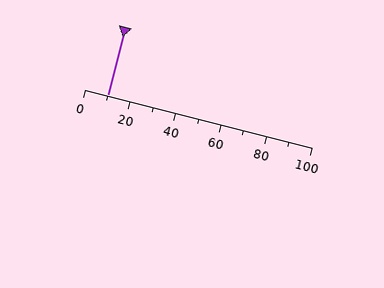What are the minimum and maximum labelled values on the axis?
The axis runs from 0 to 100.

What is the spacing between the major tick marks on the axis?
The major ticks are spaced 20 apart.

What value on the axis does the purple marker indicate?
The marker indicates approximately 10.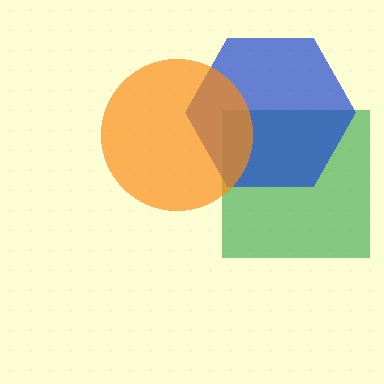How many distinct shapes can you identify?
There are 3 distinct shapes: a green square, a blue hexagon, an orange circle.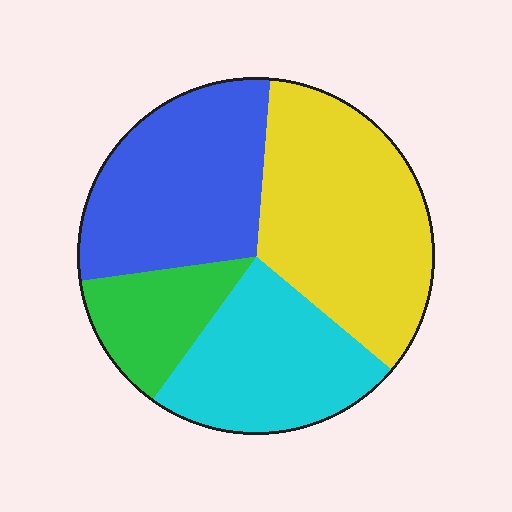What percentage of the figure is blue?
Blue takes up between a sixth and a third of the figure.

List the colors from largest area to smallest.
From largest to smallest: yellow, blue, cyan, green.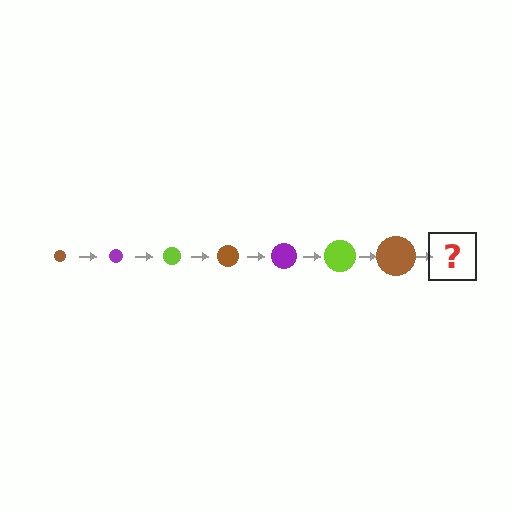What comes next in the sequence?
The next element should be a purple circle, larger than the previous one.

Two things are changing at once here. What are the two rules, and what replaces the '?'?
The two rules are that the circle grows larger each step and the color cycles through brown, purple, and lime. The '?' should be a purple circle, larger than the previous one.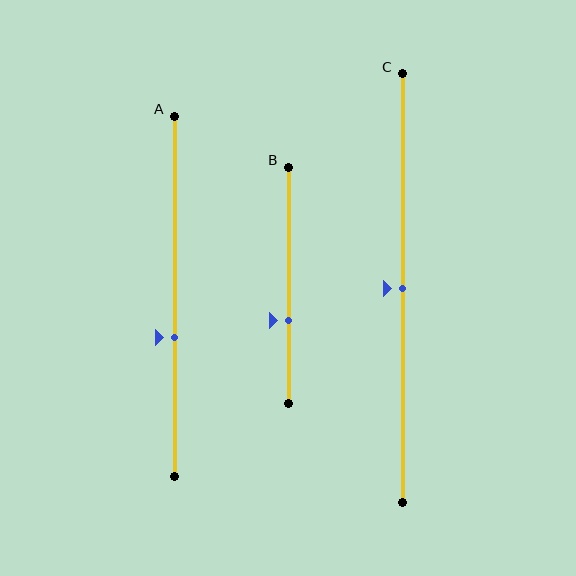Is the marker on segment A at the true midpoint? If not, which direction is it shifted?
No, the marker on segment A is shifted downward by about 11% of the segment length.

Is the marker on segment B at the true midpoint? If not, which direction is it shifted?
No, the marker on segment B is shifted downward by about 15% of the segment length.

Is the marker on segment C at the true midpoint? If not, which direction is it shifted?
Yes, the marker on segment C is at the true midpoint.